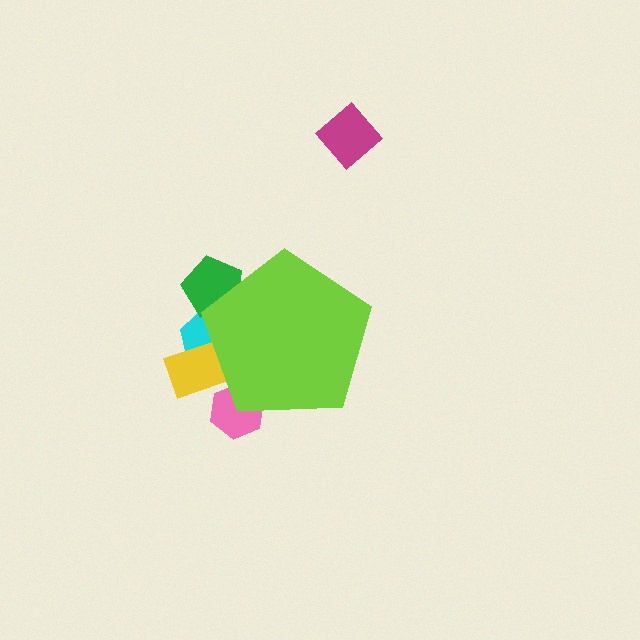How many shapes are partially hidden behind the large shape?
4 shapes are partially hidden.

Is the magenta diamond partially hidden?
No, the magenta diamond is fully visible.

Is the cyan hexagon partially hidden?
Yes, the cyan hexagon is partially hidden behind the lime pentagon.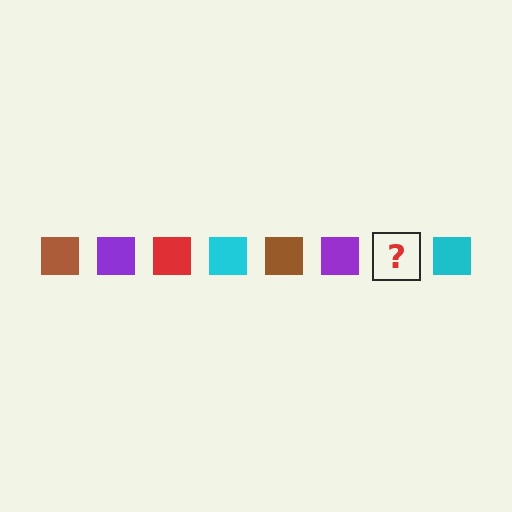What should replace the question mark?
The question mark should be replaced with a red square.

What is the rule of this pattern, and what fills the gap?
The rule is that the pattern cycles through brown, purple, red, cyan squares. The gap should be filled with a red square.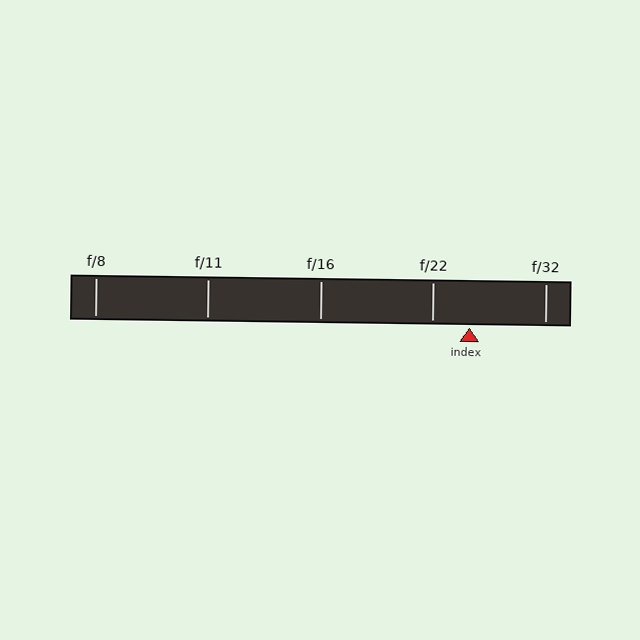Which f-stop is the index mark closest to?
The index mark is closest to f/22.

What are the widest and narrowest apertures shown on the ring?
The widest aperture shown is f/8 and the narrowest is f/32.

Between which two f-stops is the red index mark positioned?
The index mark is between f/22 and f/32.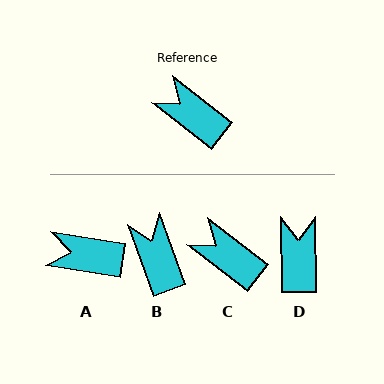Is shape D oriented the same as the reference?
No, it is off by about 52 degrees.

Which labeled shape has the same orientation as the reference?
C.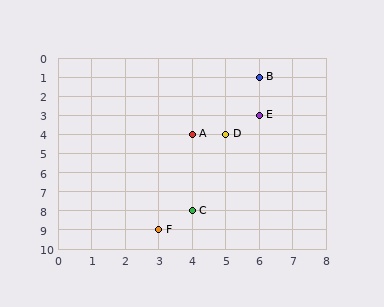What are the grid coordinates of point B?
Point B is at grid coordinates (6, 1).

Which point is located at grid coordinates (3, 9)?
Point F is at (3, 9).